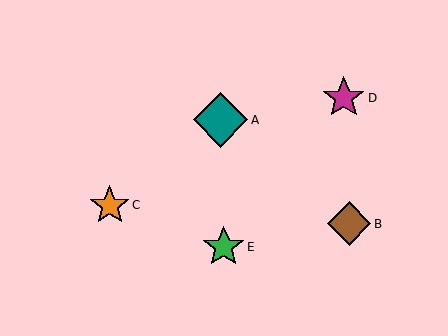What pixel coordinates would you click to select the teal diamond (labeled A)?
Click at (220, 120) to select the teal diamond A.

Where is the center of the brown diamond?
The center of the brown diamond is at (349, 224).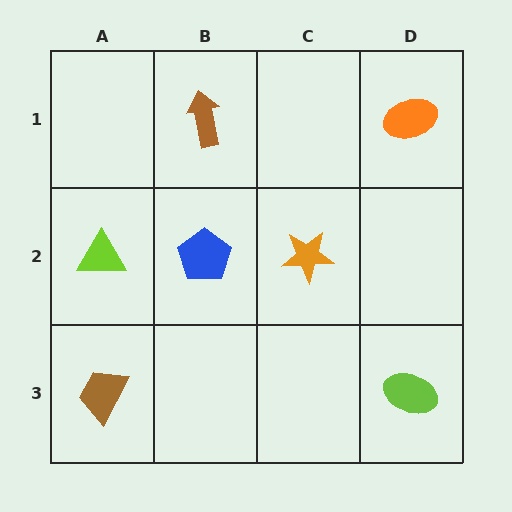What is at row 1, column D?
An orange ellipse.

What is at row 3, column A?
A brown trapezoid.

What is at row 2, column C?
An orange star.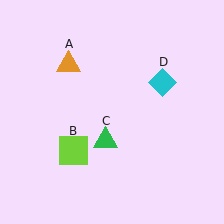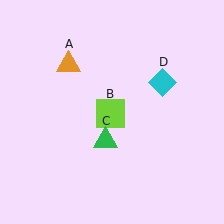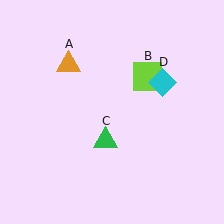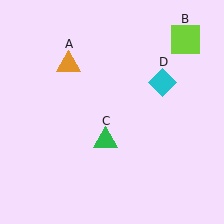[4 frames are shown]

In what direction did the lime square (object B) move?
The lime square (object B) moved up and to the right.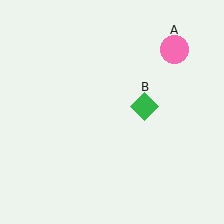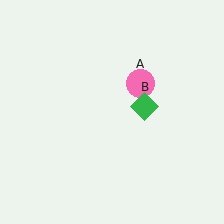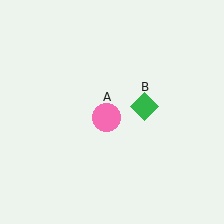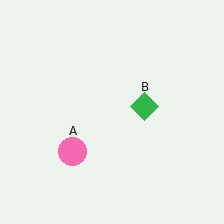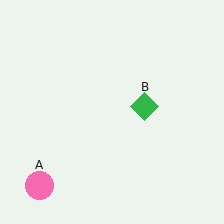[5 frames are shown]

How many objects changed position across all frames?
1 object changed position: pink circle (object A).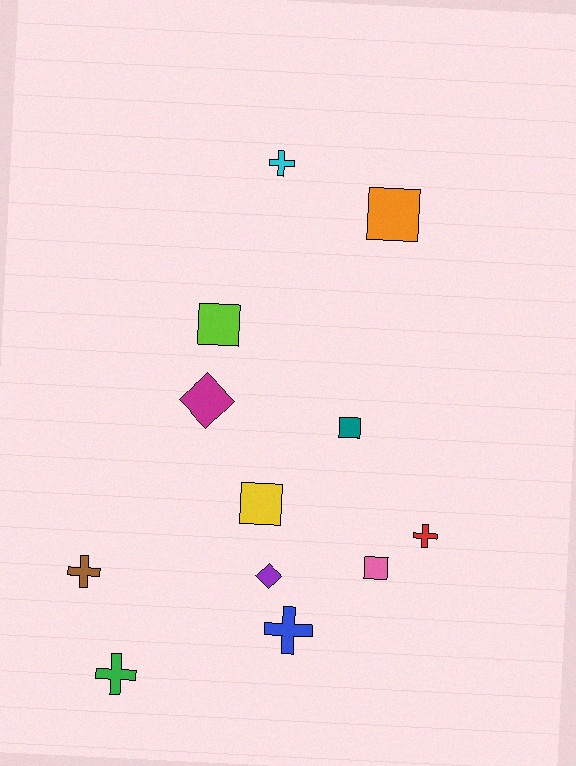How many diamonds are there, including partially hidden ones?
There are 2 diamonds.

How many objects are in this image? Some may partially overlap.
There are 12 objects.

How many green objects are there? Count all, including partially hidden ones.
There is 1 green object.